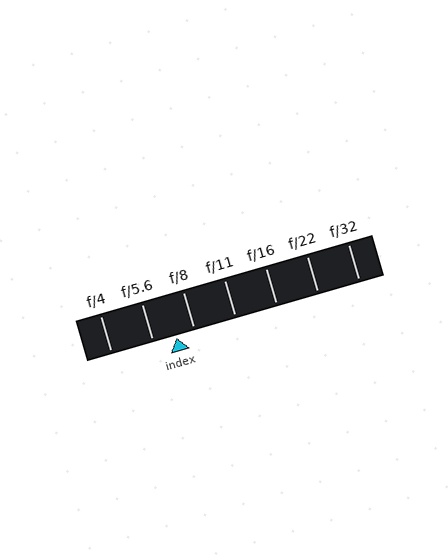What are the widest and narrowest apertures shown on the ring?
The widest aperture shown is f/4 and the narrowest is f/32.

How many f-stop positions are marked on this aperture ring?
There are 7 f-stop positions marked.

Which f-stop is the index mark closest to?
The index mark is closest to f/8.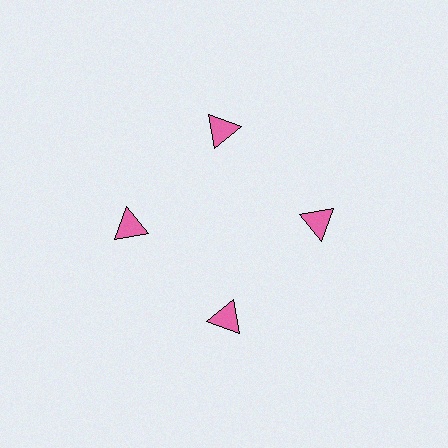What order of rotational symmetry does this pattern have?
This pattern has 4-fold rotational symmetry.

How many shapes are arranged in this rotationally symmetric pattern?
There are 4 shapes, arranged in 4 groups of 1.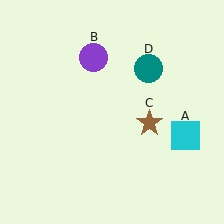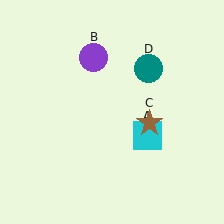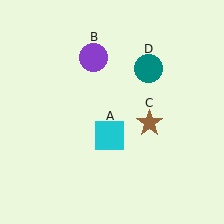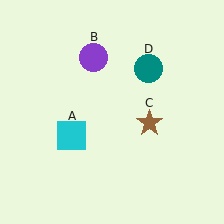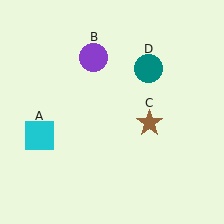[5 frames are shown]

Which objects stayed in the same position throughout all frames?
Purple circle (object B) and brown star (object C) and teal circle (object D) remained stationary.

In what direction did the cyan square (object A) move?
The cyan square (object A) moved left.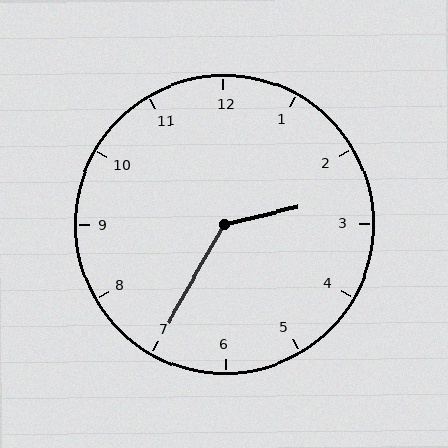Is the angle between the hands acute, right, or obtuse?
It is obtuse.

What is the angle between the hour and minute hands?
Approximately 132 degrees.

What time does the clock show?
2:35.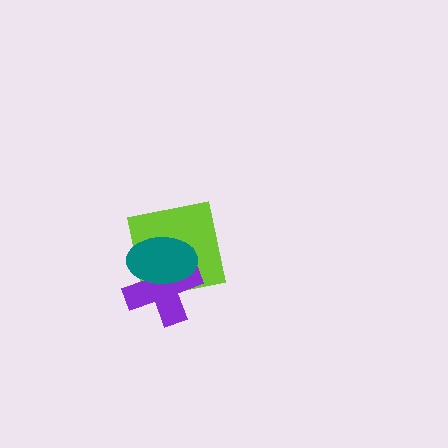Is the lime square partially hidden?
Yes, it is partially covered by another shape.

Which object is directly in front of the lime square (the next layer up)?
The purple cross is directly in front of the lime square.